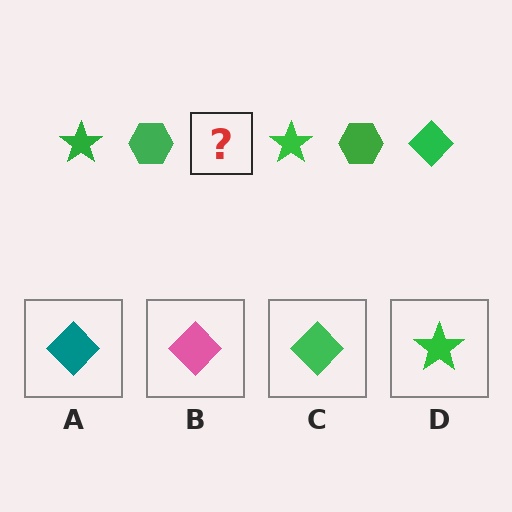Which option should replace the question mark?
Option C.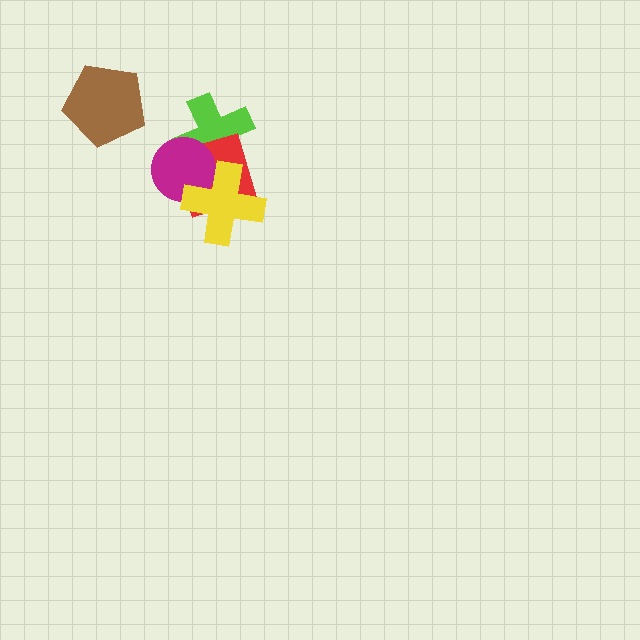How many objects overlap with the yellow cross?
3 objects overlap with the yellow cross.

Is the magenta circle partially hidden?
Yes, it is partially covered by another shape.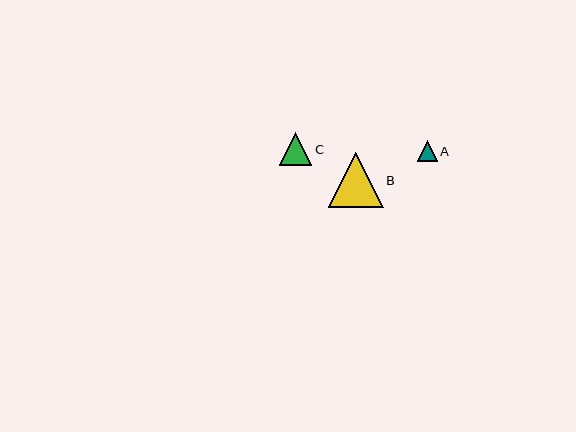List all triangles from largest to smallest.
From largest to smallest: B, C, A.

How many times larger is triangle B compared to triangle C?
Triangle B is approximately 1.7 times the size of triangle C.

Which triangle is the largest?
Triangle B is the largest with a size of approximately 55 pixels.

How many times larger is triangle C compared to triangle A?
Triangle C is approximately 1.6 times the size of triangle A.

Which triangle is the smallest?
Triangle A is the smallest with a size of approximately 20 pixels.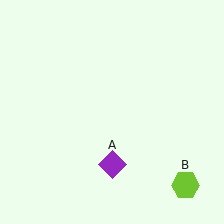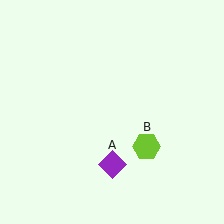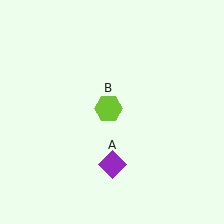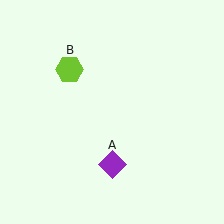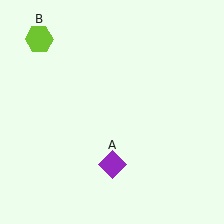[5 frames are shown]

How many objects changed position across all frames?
1 object changed position: lime hexagon (object B).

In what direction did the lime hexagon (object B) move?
The lime hexagon (object B) moved up and to the left.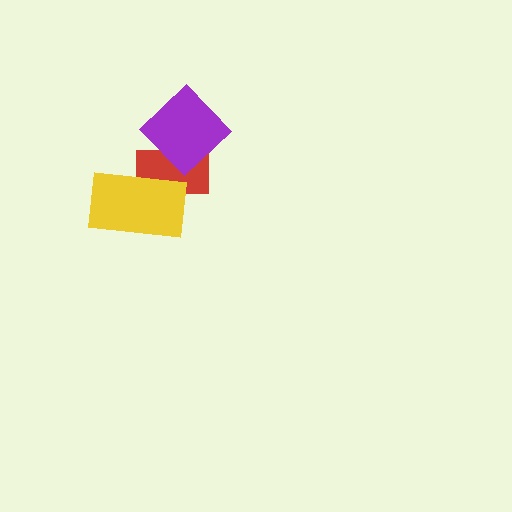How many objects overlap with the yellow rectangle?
1 object overlaps with the yellow rectangle.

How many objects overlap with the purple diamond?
1 object overlaps with the purple diamond.